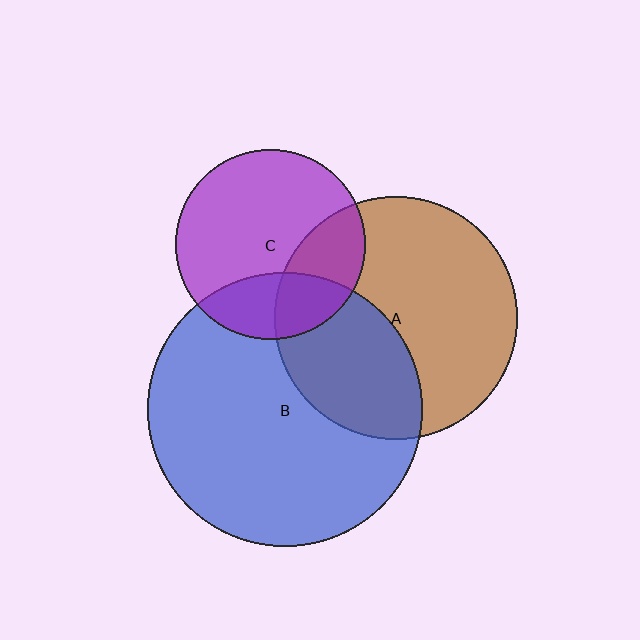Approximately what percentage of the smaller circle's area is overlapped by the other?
Approximately 25%.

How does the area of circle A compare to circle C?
Approximately 1.6 times.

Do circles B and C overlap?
Yes.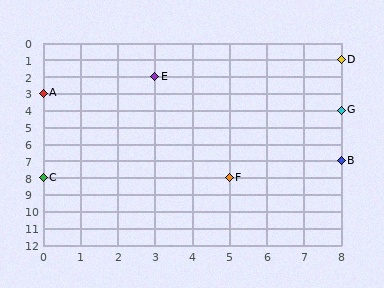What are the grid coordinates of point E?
Point E is at grid coordinates (3, 2).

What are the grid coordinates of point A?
Point A is at grid coordinates (0, 3).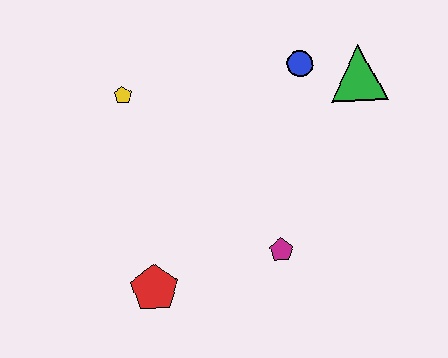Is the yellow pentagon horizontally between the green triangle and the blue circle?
No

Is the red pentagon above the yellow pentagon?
No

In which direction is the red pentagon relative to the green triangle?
The red pentagon is to the left of the green triangle.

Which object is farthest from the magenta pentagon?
The yellow pentagon is farthest from the magenta pentagon.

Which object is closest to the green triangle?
The blue circle is closest to the green triangle.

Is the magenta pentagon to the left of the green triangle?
Yes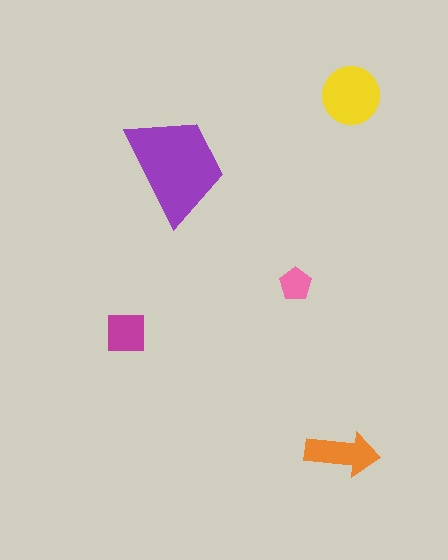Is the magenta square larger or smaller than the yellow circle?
Smaller.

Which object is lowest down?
The orange arrow is bottommost.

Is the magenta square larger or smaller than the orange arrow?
Smaller.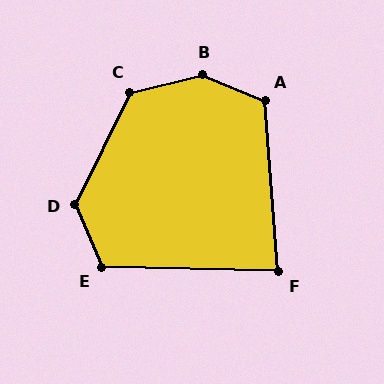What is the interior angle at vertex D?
Approximately 131 degrees (obtuse).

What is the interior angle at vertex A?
Approximately 116 degrees (obtuse).